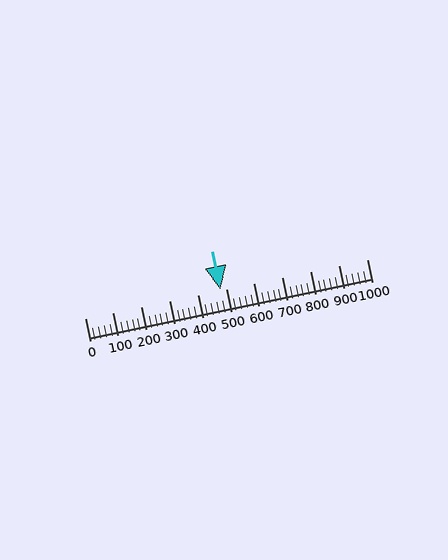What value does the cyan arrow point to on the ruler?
The cyan arrow points to approximately 480.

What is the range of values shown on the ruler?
The ruler shows values from 0 to 1000.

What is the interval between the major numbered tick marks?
The major tick marks are spaced 100 units apart.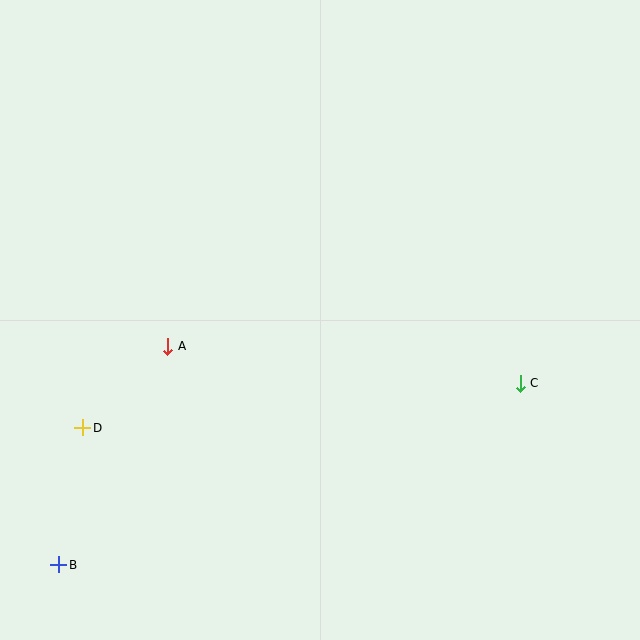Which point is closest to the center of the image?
Point A at (168, 346) is closest to the center.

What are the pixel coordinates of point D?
Point D is at (83, 428).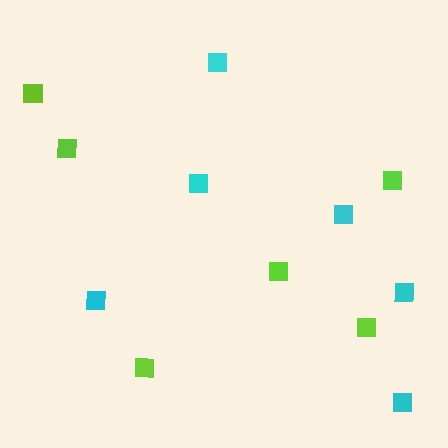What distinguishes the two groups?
There are 2 groups: one group of cyan squares (6) and one group of lime squares (6).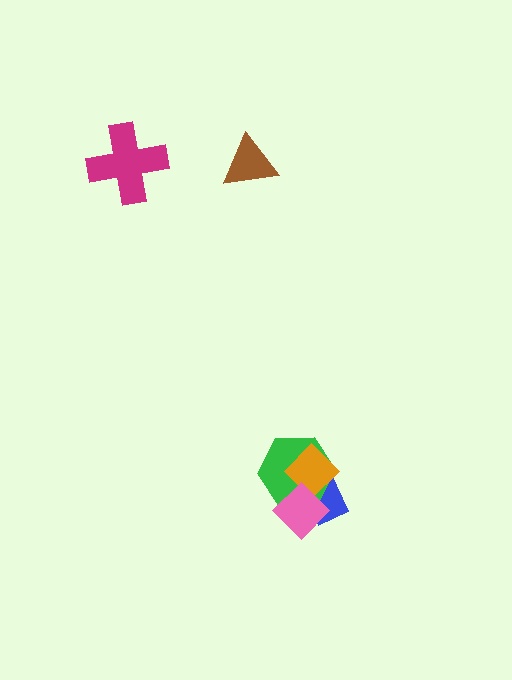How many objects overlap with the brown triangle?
0 objects overlap with the brown triangle.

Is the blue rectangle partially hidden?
Yes, it is partially covered by another shape.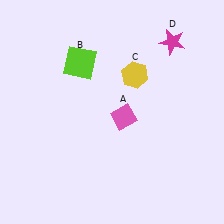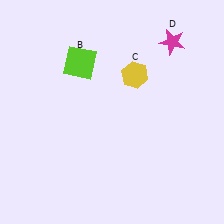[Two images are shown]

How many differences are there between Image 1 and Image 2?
There is 1 difference between the two images.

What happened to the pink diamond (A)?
The pink diamond (A) was removed in Image 2. It was in the bottom-right area of Image 1.